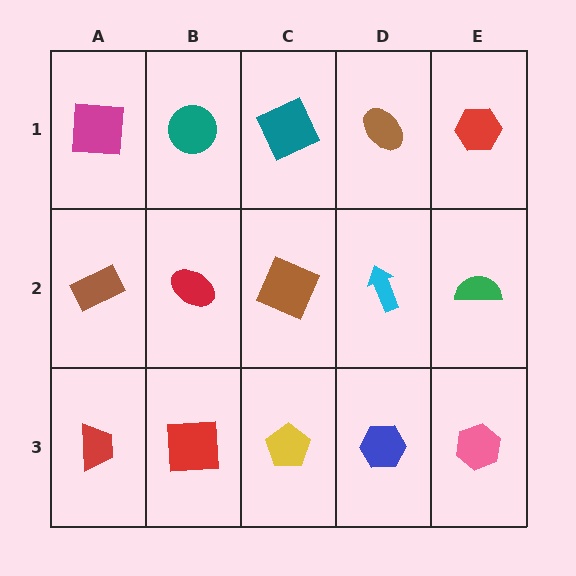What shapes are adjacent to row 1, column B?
A red ellipse (row 2, column B), a magenta square (row 1, column A), a teal square (row 1, column C).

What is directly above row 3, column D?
A cyan arrow.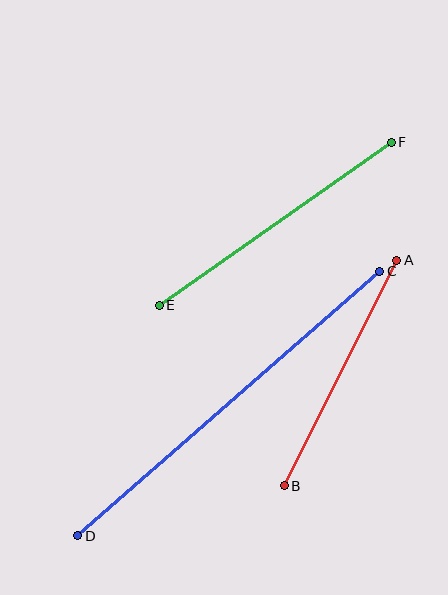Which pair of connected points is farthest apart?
Points C and D are farthest apart.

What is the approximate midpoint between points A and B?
The midpoint is at approximately (340, 373) pixels.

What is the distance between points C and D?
The distance is approximately 401 pixels.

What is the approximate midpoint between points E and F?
The midpoint is at approximately (275, 224) pixels.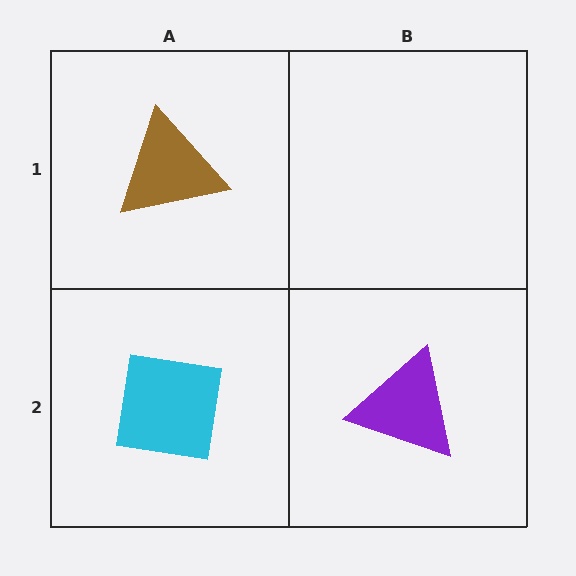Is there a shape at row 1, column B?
No, that cell is empty.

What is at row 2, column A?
A cyan square.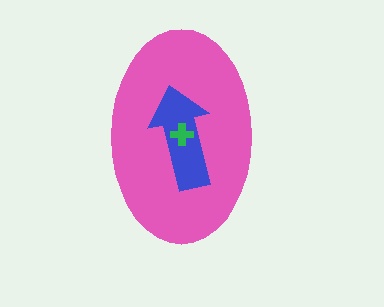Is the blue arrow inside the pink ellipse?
Yes.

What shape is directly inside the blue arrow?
The green cross.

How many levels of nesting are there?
3.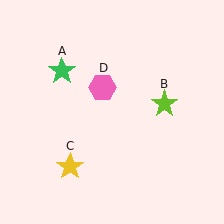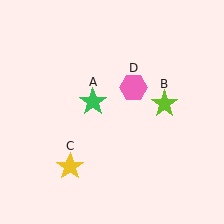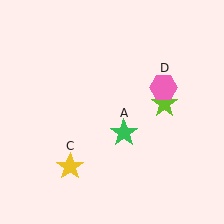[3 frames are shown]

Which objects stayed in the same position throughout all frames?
Lime star (object B) and yellow star (object C) remained stationary.